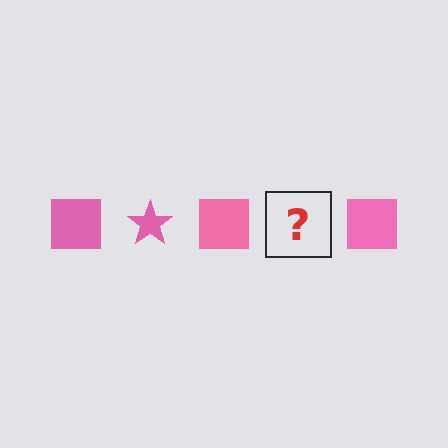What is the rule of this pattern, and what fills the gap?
The rule is that the pattern cycles through square, star shapes in pink. The gap should be filled with a pink star.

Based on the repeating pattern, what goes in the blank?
The blank should be a pink star.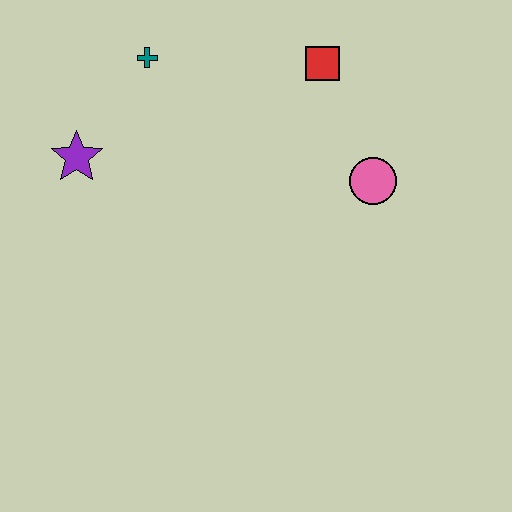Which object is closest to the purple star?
The teal cross is closest to the purple star.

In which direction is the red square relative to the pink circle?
The red square is above the pink circle.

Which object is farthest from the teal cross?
The pink circle is farthest from the teal cross.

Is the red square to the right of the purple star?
Yes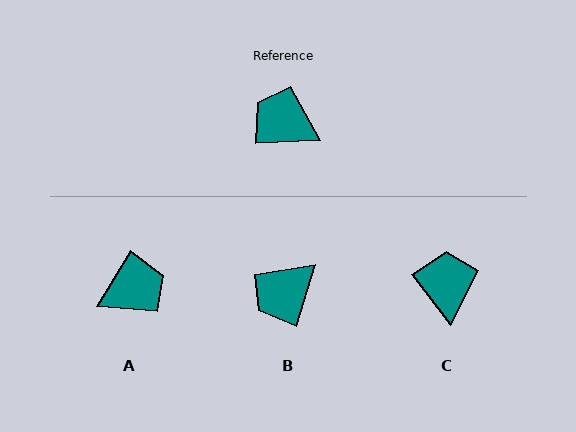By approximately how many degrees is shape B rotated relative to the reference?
Approximately 71 degrees counter-clockwise.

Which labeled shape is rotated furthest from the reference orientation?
A, about 124 degrees away.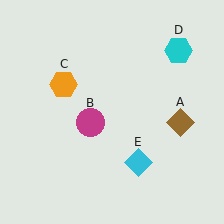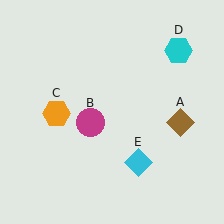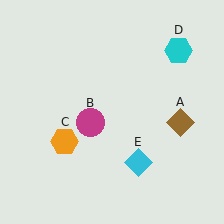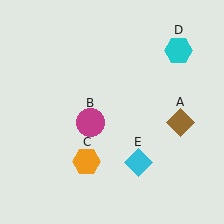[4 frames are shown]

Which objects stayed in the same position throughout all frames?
Brown diamond (object A) and magenta circle (object B) and cyan hexagon (object D) and cyan diamond (object E) remained stationary.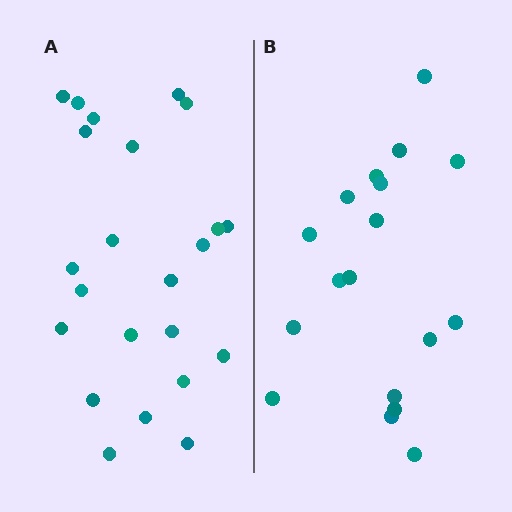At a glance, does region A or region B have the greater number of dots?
Region A (the left region) has more dots.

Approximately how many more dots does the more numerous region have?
Region A has about 5 more dots than region B.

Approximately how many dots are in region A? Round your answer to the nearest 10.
About 20 dots. (The exact count is 23, which rounds to 20.)